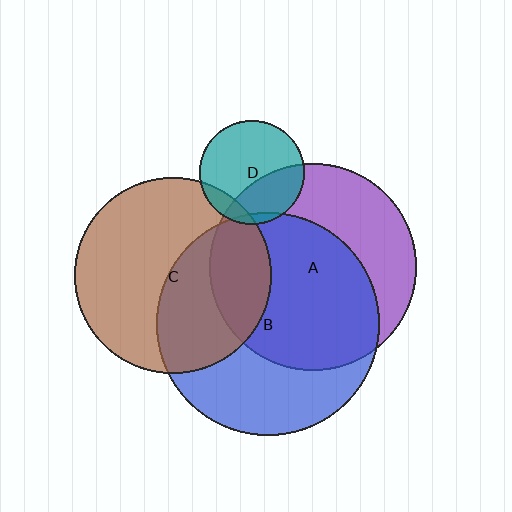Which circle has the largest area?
Circle B (blue).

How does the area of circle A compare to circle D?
Approximately 3.9 times.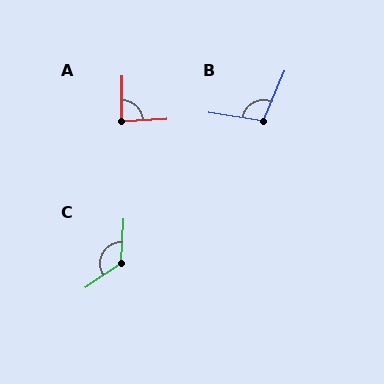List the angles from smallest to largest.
A (86°), B (105°), C (127°).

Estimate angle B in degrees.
Approximately 105 degrees.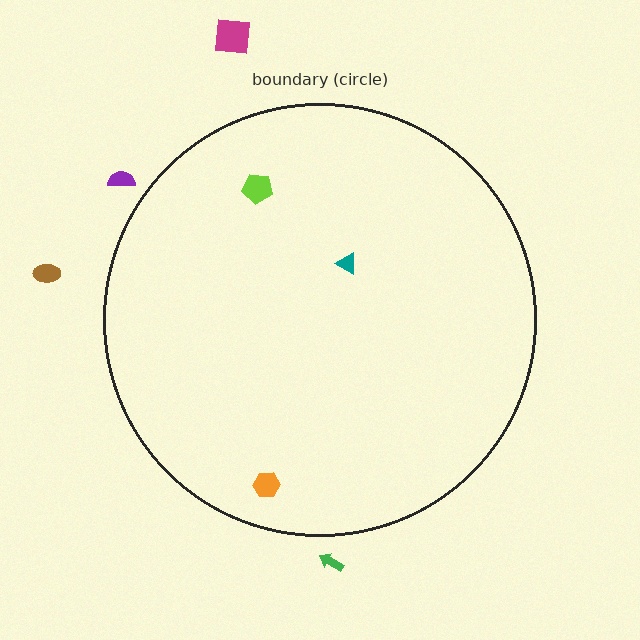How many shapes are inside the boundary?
3 inside, 4 outside.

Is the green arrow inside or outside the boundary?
Outside.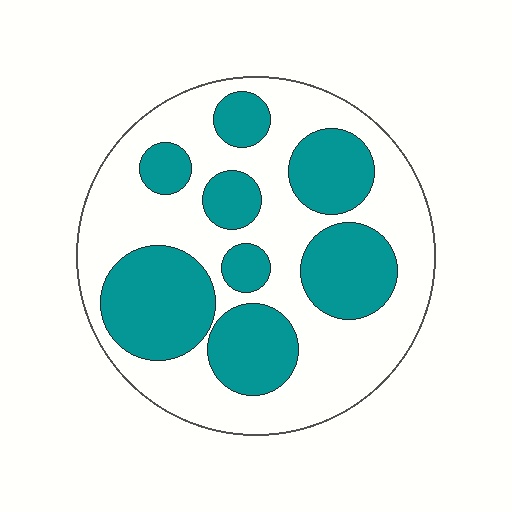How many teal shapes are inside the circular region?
8.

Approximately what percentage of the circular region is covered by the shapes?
Approximately 40%.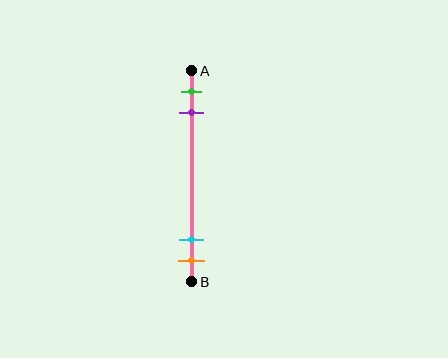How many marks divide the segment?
There are 4 marks dividing the segment.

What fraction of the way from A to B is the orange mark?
The orange mark is approximately 90% (0.9) of the way from A to B.